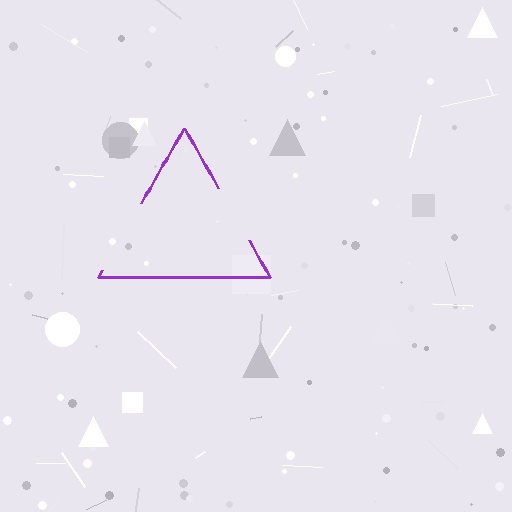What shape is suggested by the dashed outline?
The dashed outline suggests a triangle.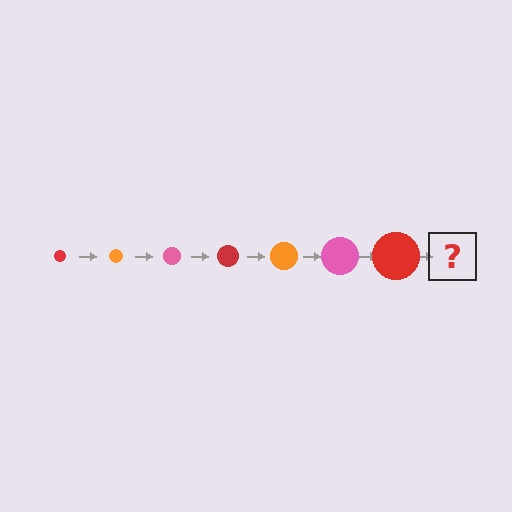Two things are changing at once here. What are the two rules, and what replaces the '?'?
The two rules are that the circle grows larger each step and the color cycles through red, orange, and pink. The '?' should be an orange circle, larger than the previous one.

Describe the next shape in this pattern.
It should be an orange circle, larger than the previous one.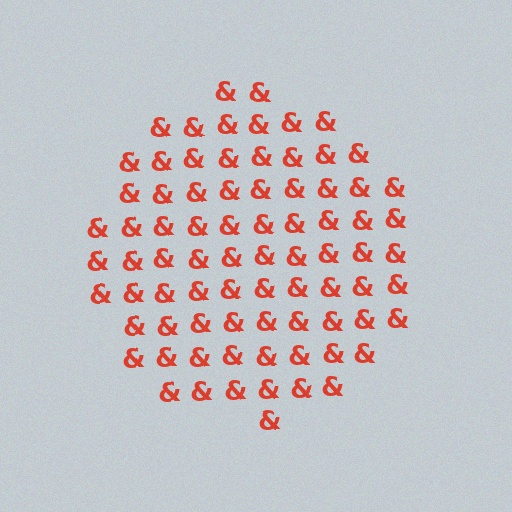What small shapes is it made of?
It is made of small ampersands.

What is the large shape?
The large shape is a circle.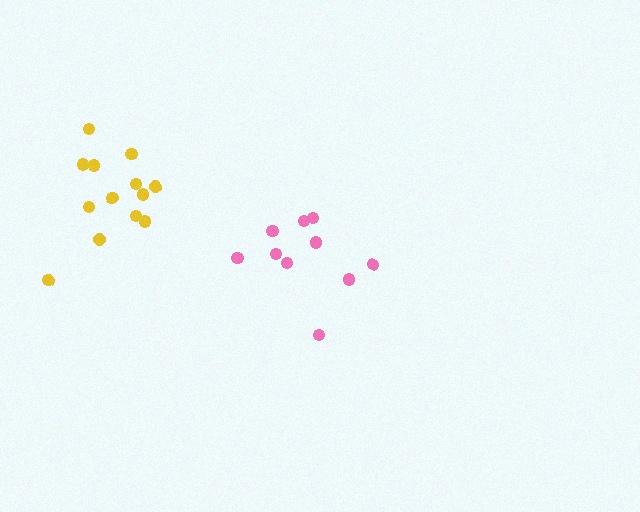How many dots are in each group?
Group 1: 13 dots, Group 2: 10 dots (23 total).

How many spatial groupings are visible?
There are 2 spatial groupings.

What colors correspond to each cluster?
The clusters are colored: yellow, pink.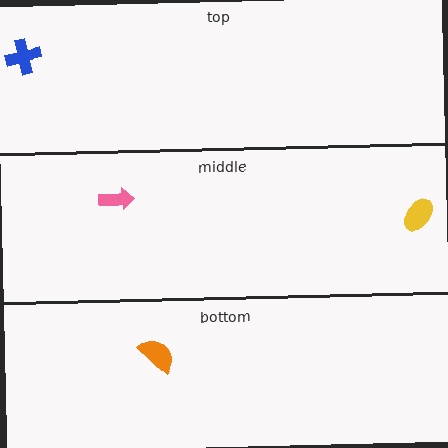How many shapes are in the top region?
1.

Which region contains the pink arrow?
The middle region.